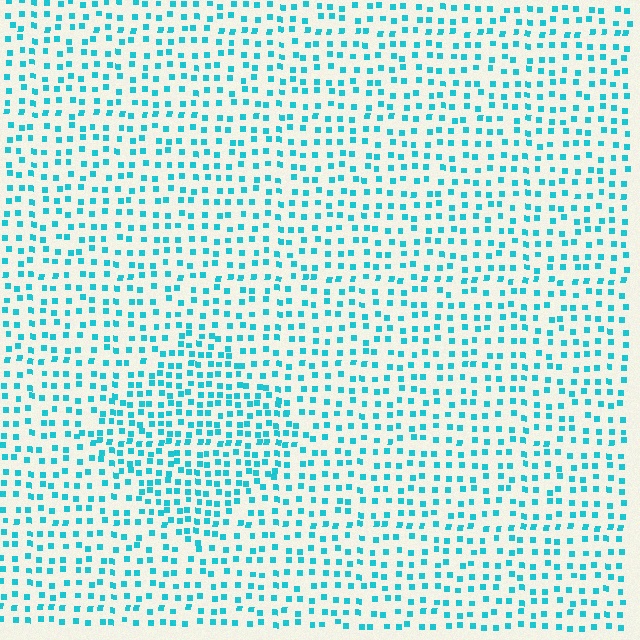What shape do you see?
I see a diamond.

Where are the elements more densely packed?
The elements are more densely packed inside the diamond boundary.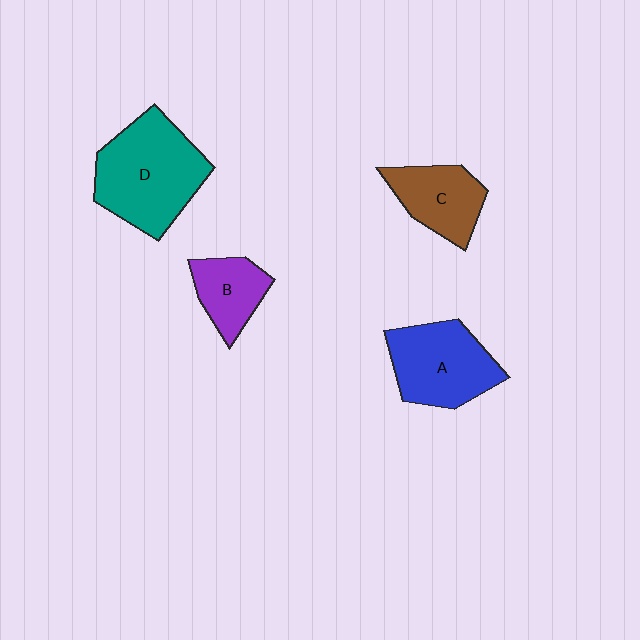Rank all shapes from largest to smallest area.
From largest to smallest: D (teal), A (blue), C (brown), B (purple).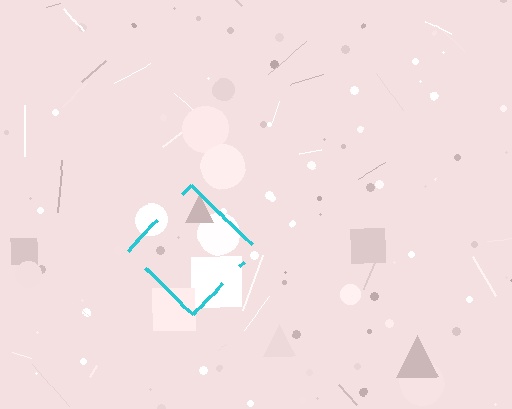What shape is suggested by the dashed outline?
The dashed outline suggests a diamond.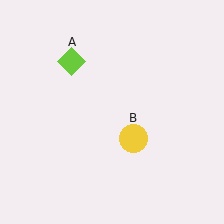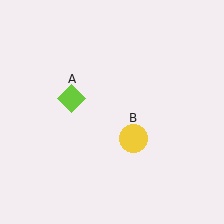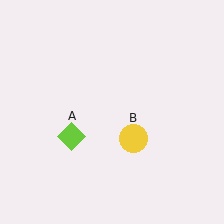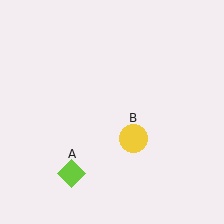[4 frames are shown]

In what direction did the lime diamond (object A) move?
The lime diamond (object A) moved down.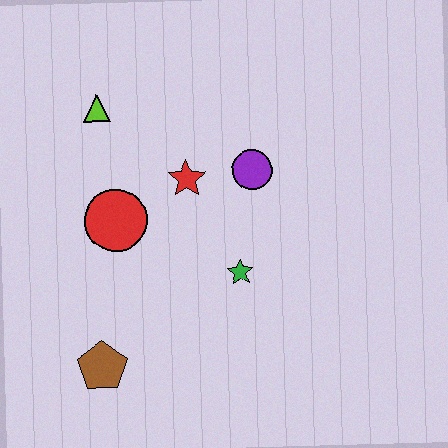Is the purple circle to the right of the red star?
Yes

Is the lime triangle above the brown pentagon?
Yes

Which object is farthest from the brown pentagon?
The lime triangle is farthest from the brown pentagon.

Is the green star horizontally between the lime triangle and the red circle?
No